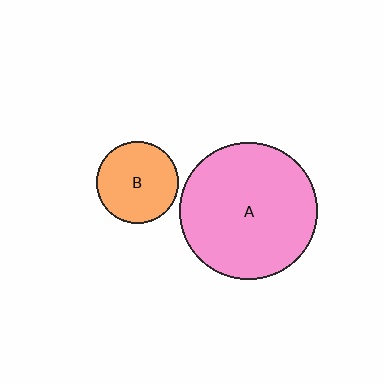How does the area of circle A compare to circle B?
Approximately 2.8 times.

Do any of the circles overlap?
No, none of the circles overlap.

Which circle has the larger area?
Circle A (pink).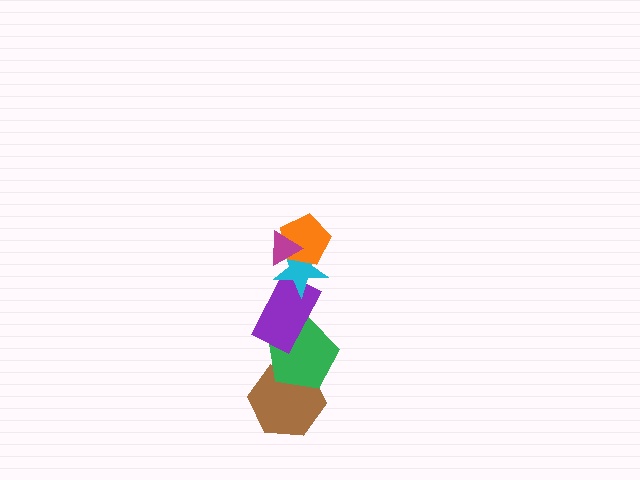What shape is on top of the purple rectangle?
The cyan star is on top of the purple rectangle.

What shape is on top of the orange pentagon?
The magenta triangle is on top of the orange pentagon.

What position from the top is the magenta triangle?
The magenta triangle is 1st from the top.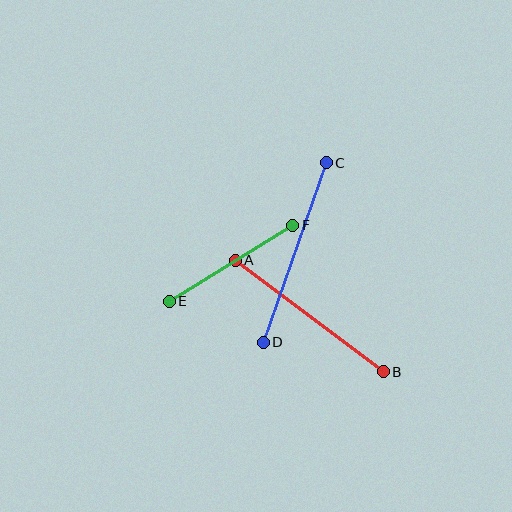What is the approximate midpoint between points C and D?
The midpoint is at approximately (295, 252) pixels.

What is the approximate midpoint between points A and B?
The midpoint is at approximately (309, 316) pixels.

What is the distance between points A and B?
The distance is approximately 185 pixels.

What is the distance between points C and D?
The distance is approximately 190 pixels.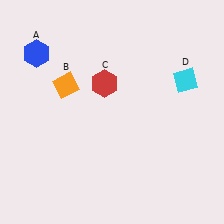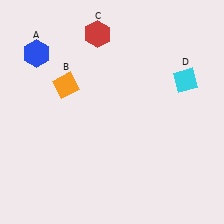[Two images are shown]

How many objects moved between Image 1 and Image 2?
1 object moved between the two images.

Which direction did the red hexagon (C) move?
The red hexagon (C) moved up.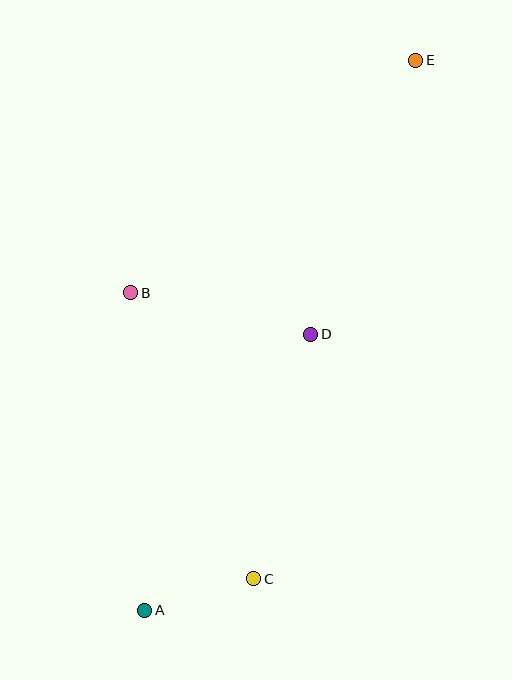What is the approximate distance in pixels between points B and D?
The distance between B and D is approximately 185 pixels.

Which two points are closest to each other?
Points A and C are closest to each other.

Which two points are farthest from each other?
Points A and E are farthest from each other.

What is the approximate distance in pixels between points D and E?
The distance between D and E is approximately 294 pixels.